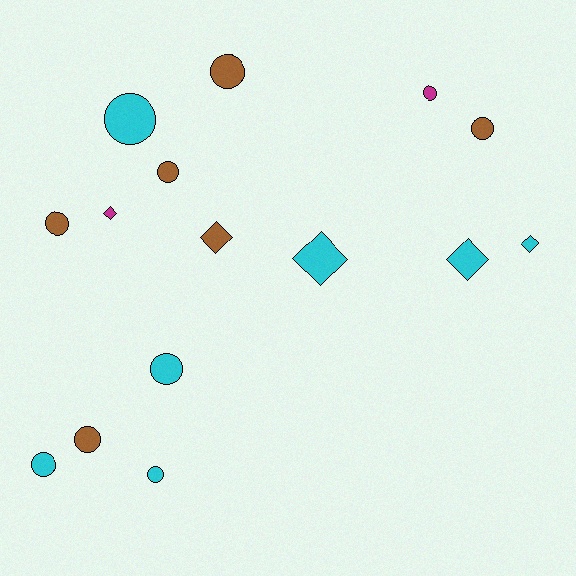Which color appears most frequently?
Cyan, with 7 objects.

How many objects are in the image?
There are 15 objects.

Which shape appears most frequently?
Circle, with 10 objects.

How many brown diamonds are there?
There is 1 brown diamond.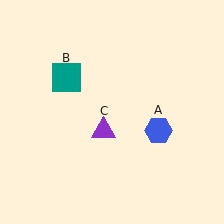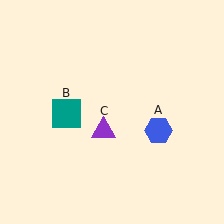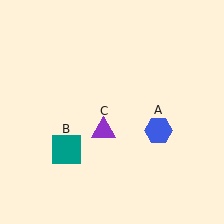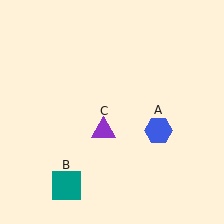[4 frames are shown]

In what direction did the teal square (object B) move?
The teal square (object B) moved down.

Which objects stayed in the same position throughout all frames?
Blue hexagon (object A) and purple triangle (object C) remained stationary.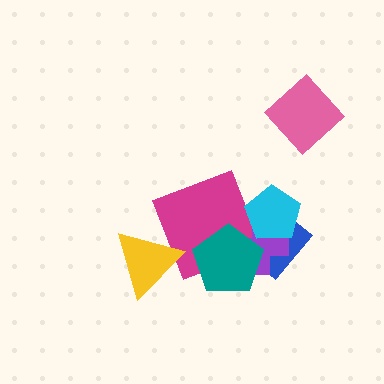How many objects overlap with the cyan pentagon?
2 objects overlap with the cyan pentagon.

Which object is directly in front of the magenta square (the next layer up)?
The purple cross is directly in front of the magenta square.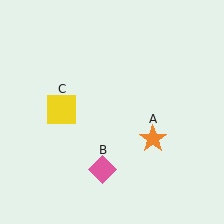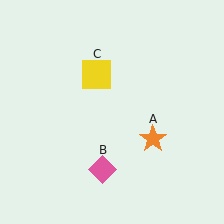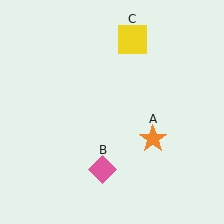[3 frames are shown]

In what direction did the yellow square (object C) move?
The yellow square (object C) moved up and to the right.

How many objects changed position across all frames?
1 object changed position: yellow square (object C).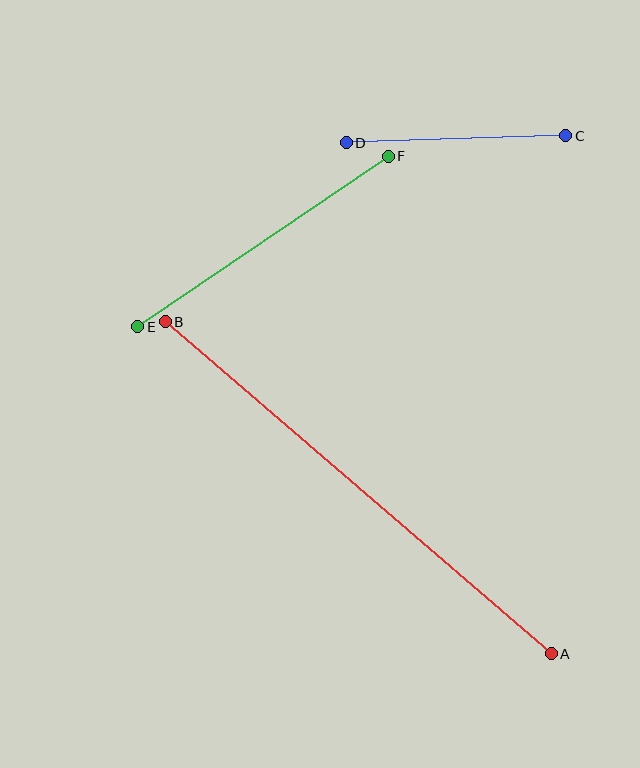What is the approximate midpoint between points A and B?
The midpoint is at approximately (358, 488) pixels.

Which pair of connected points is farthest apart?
Points A and B are farthest apart.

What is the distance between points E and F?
The distance is approximately 303 pixels.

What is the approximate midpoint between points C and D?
The midpoint is at approximately (456, 139) pixels.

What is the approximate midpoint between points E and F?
The midpoint is at approximately (263, 241) pixels.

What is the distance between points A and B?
The distance is approximately 509 pixels.